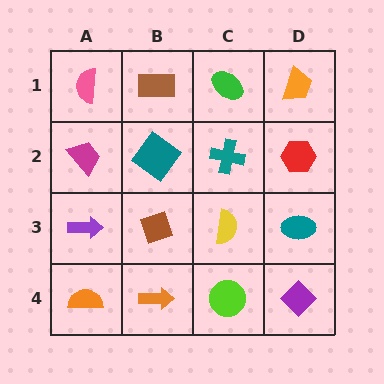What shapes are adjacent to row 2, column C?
A green ellipse (row 1, column C), a yellow semicircle (row 3, column C), a teal diamond (row 2, column B), a red hexagon (row 2, column D).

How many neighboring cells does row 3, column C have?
4.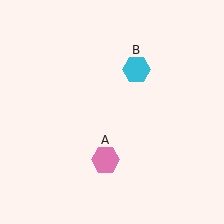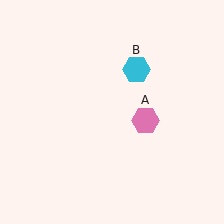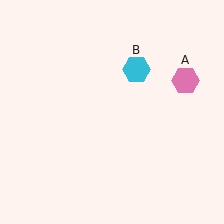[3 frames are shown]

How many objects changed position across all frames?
1 object changed position: pink hexagon (object A).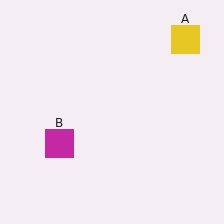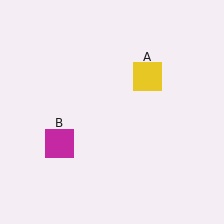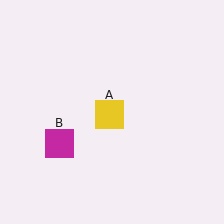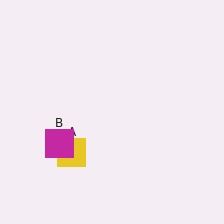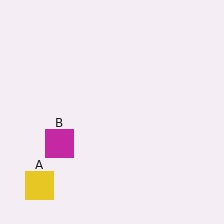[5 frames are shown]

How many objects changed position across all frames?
1 object changed position: yellow square (object A).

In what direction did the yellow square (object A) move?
The yellow square (object A) moved down and to the left.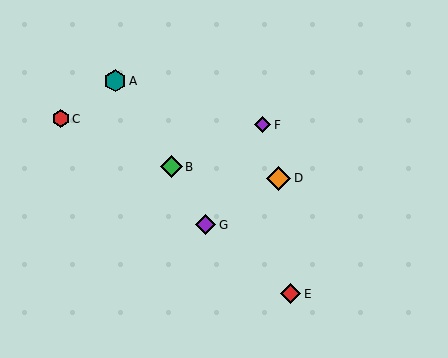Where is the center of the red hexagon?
The center of the red hexagon is at (61, 119).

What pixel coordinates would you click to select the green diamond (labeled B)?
Click at (171, 167) to select the green diamond B.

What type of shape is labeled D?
Shape D is an orange diamond.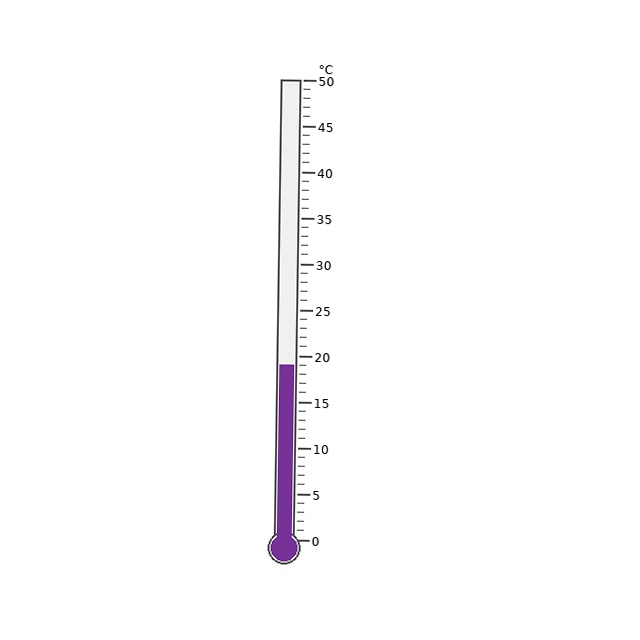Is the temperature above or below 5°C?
The temperature is above 5°C.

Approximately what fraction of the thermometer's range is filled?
The thermometer is filled to approximately 40% of its range.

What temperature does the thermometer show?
The thermometer shows approximately 19°C.